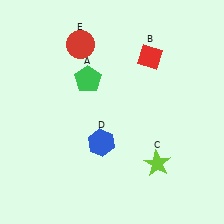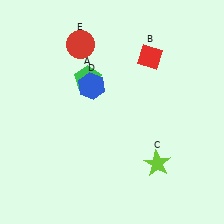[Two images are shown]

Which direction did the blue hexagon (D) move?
The blue hexagon (D) moved up.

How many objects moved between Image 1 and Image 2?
1 object moved between the two images.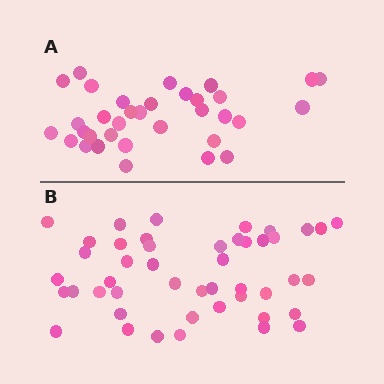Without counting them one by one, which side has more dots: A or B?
Region B (the bottom region) has more dots.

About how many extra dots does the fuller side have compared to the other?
Region B has roughly 12 or so more dots than region A.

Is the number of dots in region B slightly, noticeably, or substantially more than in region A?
Region B has noticeably more, but not dramatically so. The ratio is roughly 1.4 to 1.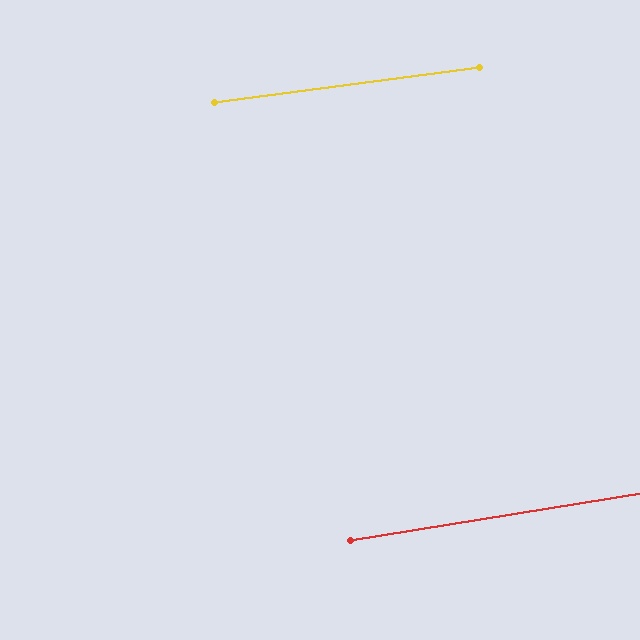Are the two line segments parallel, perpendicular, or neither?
Parallel — their directions differ by only 1.7°.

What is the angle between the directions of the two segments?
Approximately 2 degrees.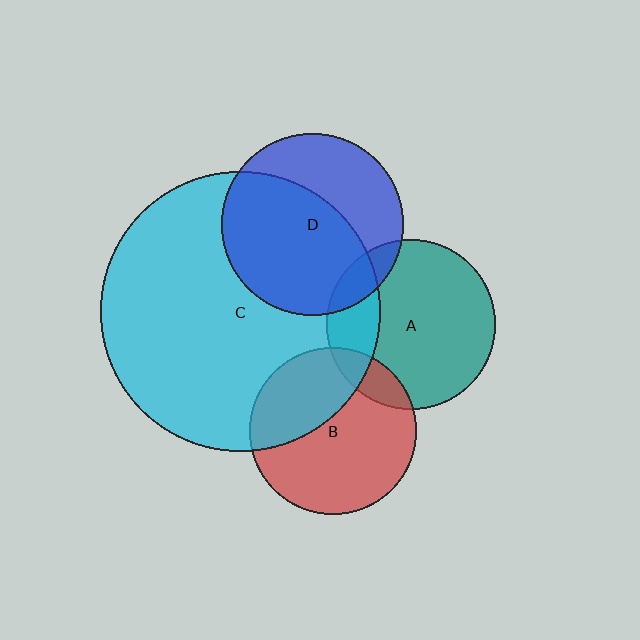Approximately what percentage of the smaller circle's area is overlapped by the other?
Approximately 10%.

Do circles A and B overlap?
Yes.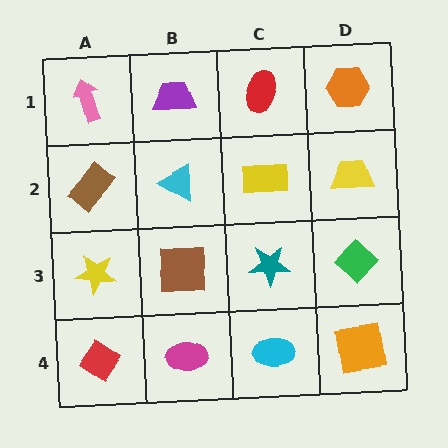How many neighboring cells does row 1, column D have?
2.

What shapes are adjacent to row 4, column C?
A teal star (row 3, column C), a magenta ellipse (row 4, column B), an orange square (row 4, column D).